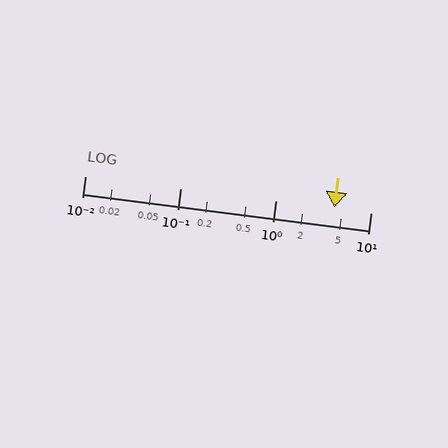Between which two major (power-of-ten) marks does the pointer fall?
The pointer is between 1 and 10.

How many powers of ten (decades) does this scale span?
The scale spans 3 decades, from 0.01 to 10.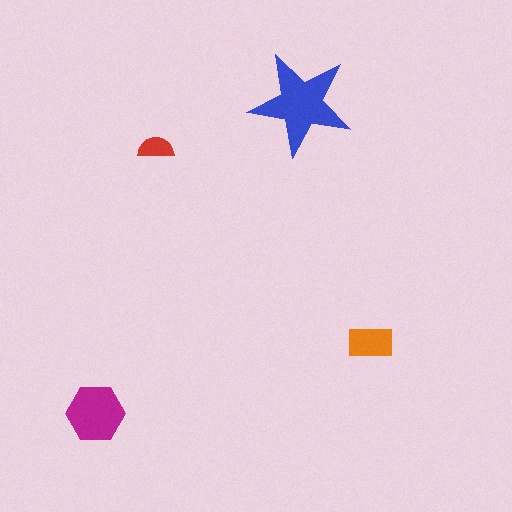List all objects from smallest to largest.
The red semicircle, the orange rectangle, the magenta hexagon, the blue star.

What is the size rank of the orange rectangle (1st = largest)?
3rd.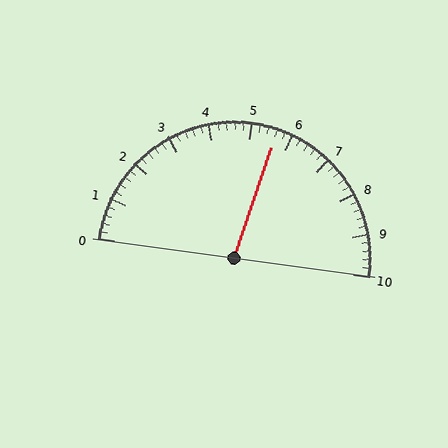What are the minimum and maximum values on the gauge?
The gauge ranges from 0 to 10.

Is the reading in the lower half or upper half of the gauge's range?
The reading is in the upper half of the range (0 to 10).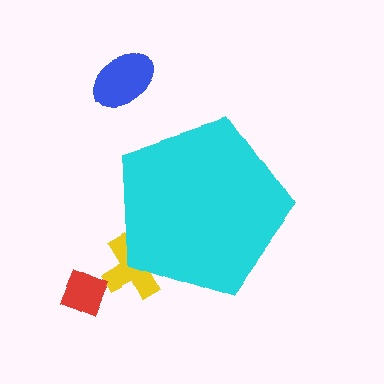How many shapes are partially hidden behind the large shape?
1 shape is partially hidden.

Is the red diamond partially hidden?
No, the red diamond is fully visible.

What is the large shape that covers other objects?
A cyan pentagon.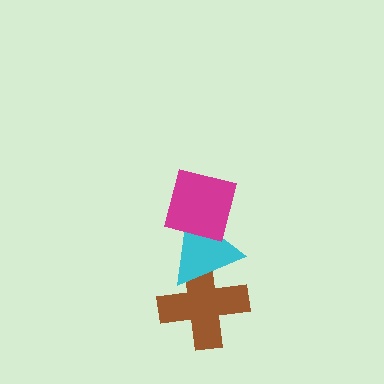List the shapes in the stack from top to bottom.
From top to bottom: the magenta square, the cyan triangle, the brown cross.